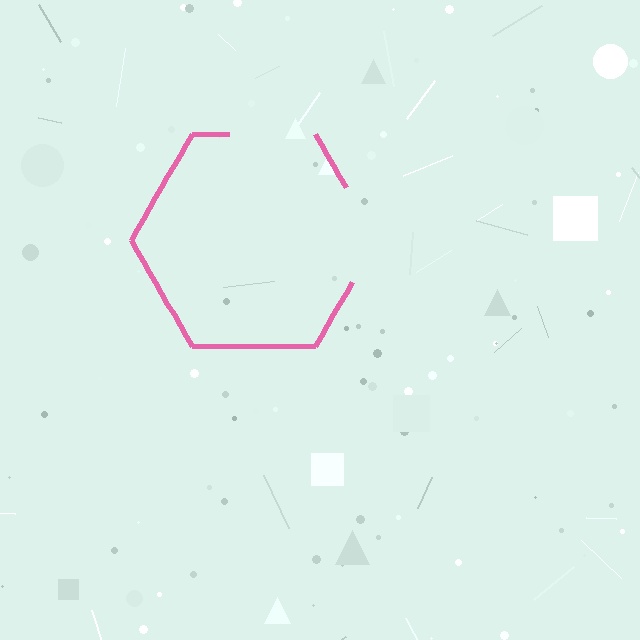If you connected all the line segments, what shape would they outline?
They would outline a hexagon.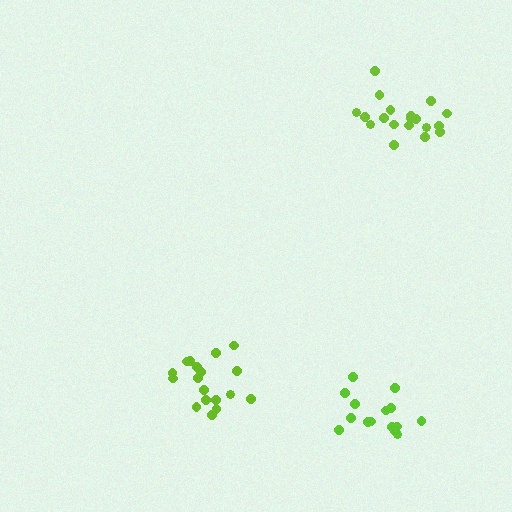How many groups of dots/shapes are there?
There are 3 groups.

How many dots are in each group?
Group 1: 15 dots, Group 2: 19 dots, Group 3: 18 dots (52 total).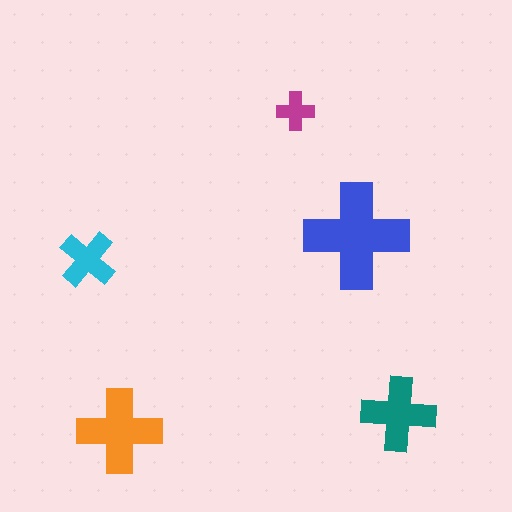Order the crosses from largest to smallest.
the blue one, the orange one, the teal one, the cyan one, the magenta one.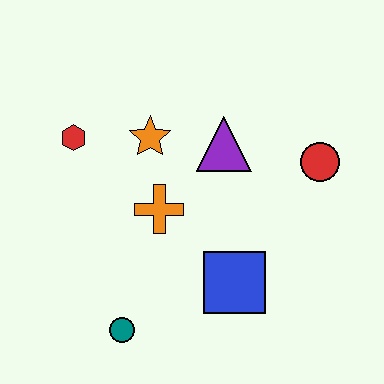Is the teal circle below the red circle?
Yes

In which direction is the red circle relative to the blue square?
The red circle is above the blue square.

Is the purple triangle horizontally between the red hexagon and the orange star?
No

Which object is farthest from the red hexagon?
The red circle is farthest from the red hexagon.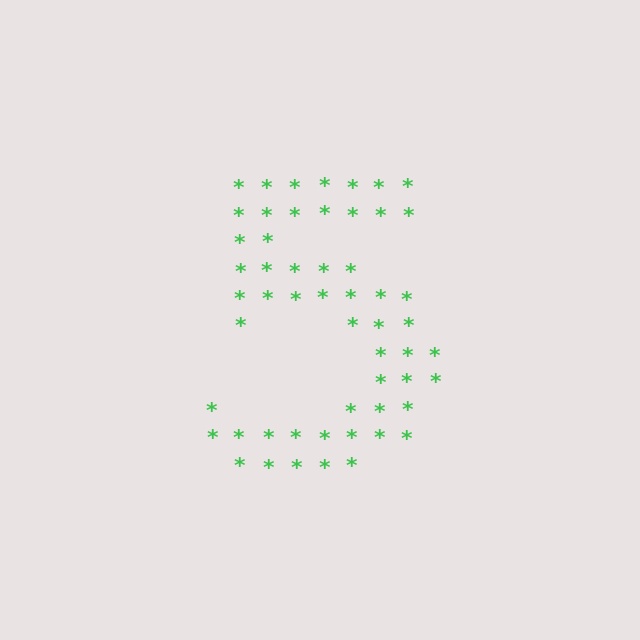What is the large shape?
The large shape is the digit 5.